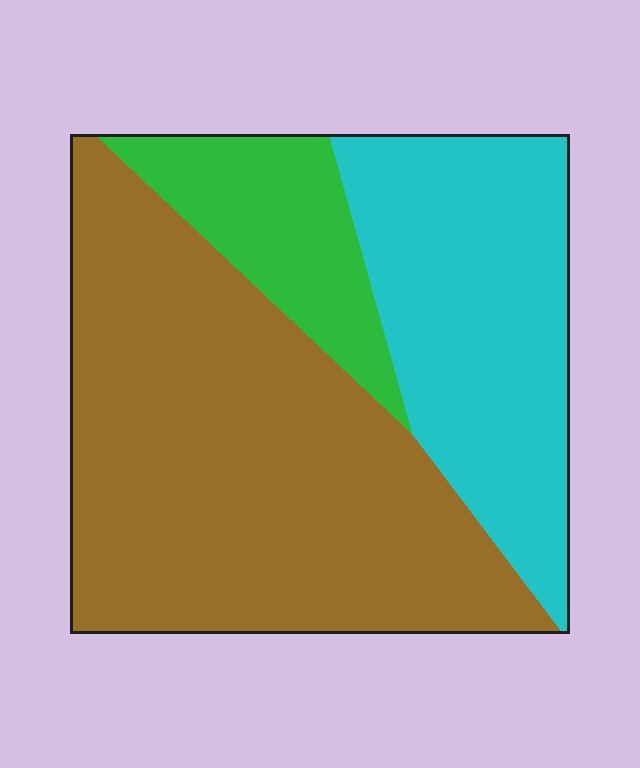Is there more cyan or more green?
Cyan.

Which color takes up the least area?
Green, at roughly 15%.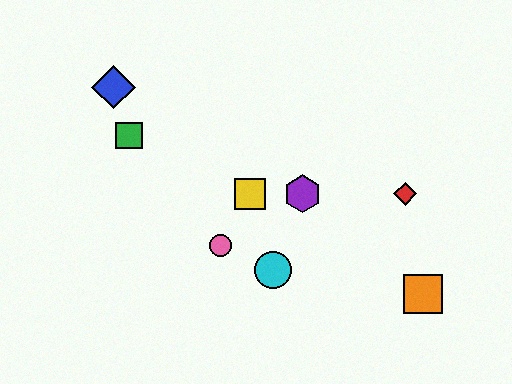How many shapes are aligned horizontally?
3 shapes (the red diamond, the yellow square, the purple hexagon) are aligned horizontally.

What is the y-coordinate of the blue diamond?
The blue diamond is at y≈87.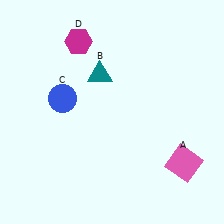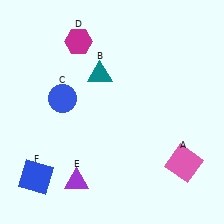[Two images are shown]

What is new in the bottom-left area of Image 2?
A blue square (F) was added in the bottom-left area of Image 2.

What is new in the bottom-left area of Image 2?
A purple triangle (E) was added in the bottom-left area of Image 2.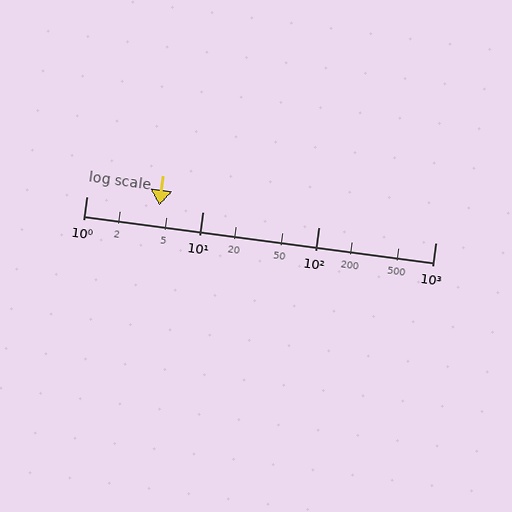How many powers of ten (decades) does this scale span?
The scale spans 3 decades, from 1 to 1000.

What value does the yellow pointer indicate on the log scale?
The pointer indicates approximately 4.2.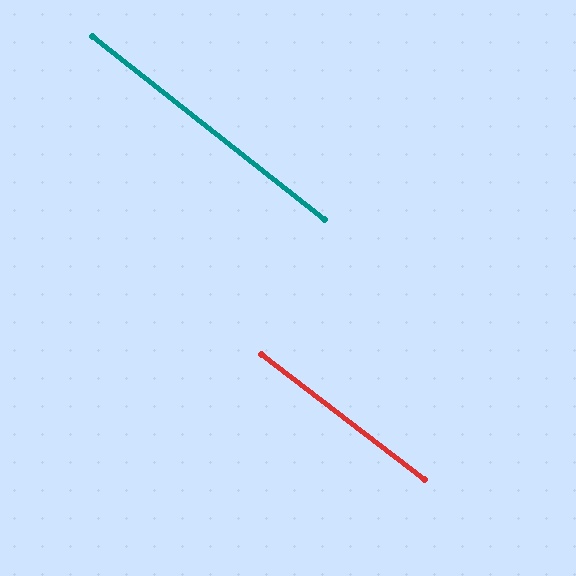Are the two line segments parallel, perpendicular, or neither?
Parallel — their directions differ by only 0.8°.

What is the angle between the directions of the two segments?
Approximately 1 degree.